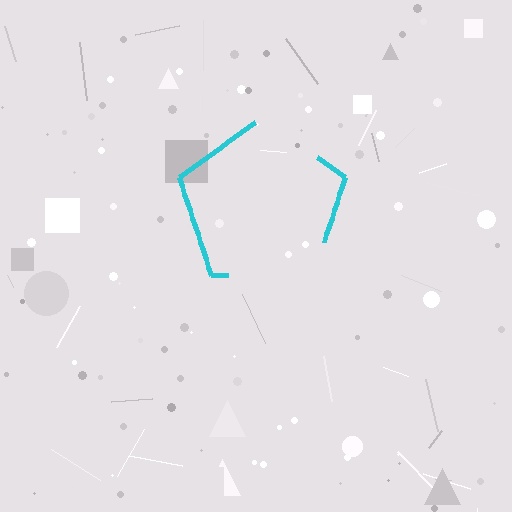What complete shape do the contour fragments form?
The contour fragments form a pentagon.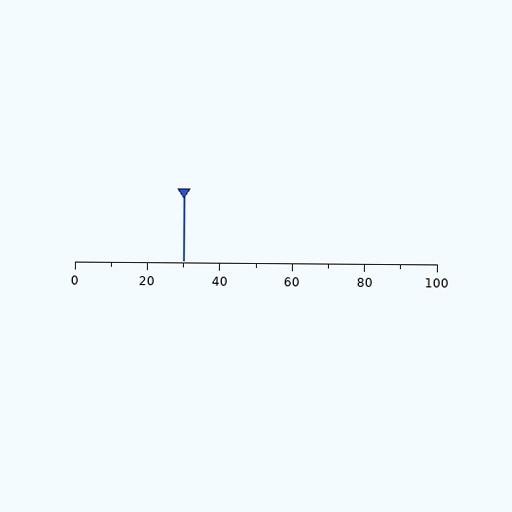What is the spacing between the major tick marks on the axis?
The major ticks are spaced 20 apart.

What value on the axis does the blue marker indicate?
The marker indicates approximately 30.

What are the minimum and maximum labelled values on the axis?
The axis runs from 0 to 100.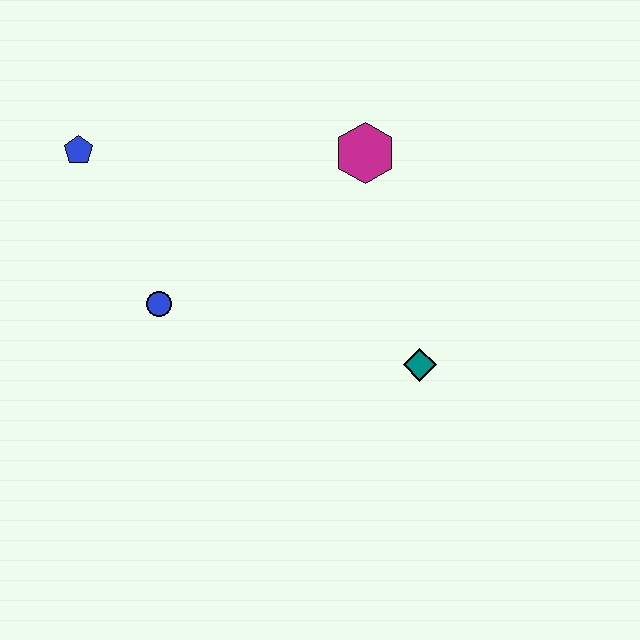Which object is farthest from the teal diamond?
The blue pentagon is farthest from the teal diamond.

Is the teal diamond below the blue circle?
Yes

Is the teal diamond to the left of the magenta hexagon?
No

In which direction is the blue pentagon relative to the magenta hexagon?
The blue pentagon is to the left of the magenta hexagon.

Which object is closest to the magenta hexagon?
The teal diamond is closest to the magenta hexagon.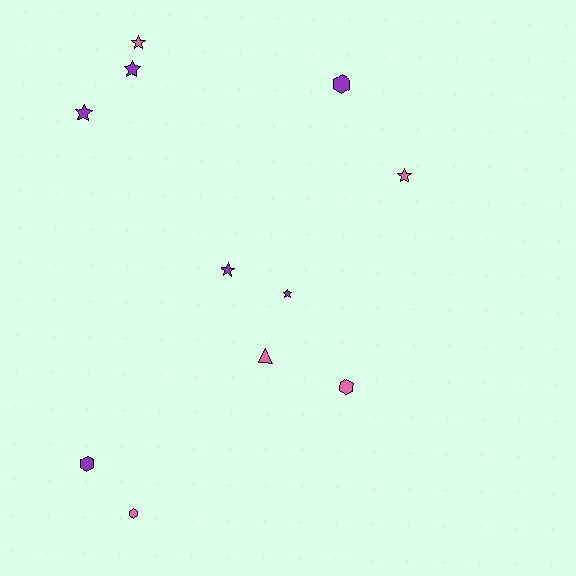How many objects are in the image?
There are 11 objects.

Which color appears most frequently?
Purple, with 6 objects.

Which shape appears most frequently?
Star, with 6 objects.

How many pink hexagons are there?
There are 2 pink hexagons.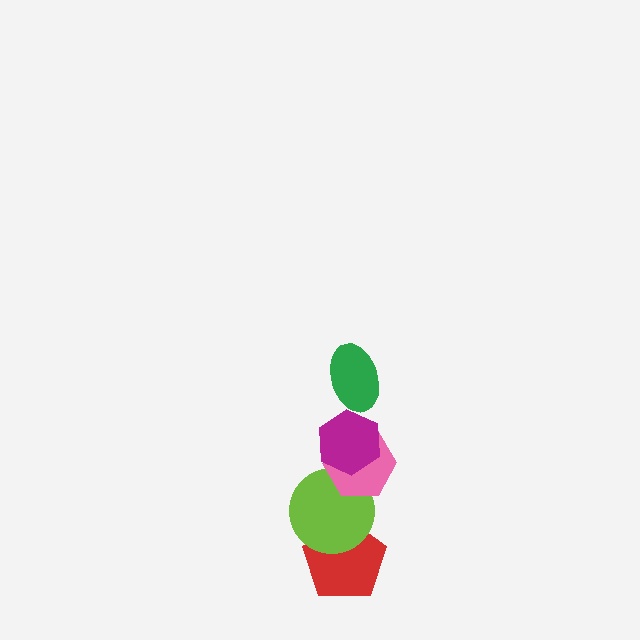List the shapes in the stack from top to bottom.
From top to bottom: the green ellipse, the magenta hexagon, the pink hexagon, the lime circle, the red pentagon.